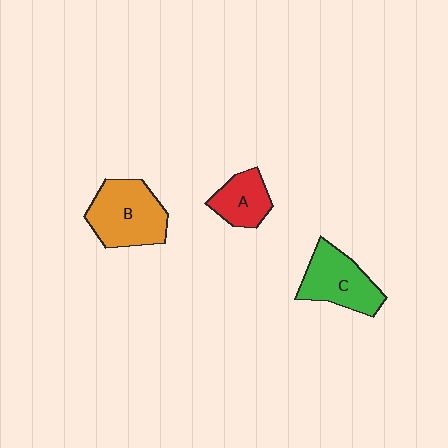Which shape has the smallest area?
Shape A (red).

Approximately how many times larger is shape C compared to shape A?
Approximately 1.5 times.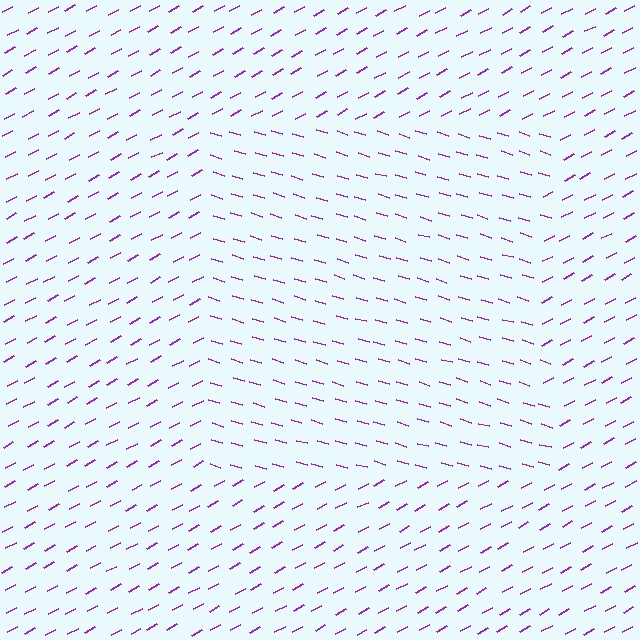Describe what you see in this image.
The image is filled with small purple line segments. A rectangle region in the image has lines oriented differently from the surrounding lines, creating a visible texture boundary.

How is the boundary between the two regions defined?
The boundary is defined purely by a change in line orientation (approximately 45 degrees difference). All lines are the same color and thickness.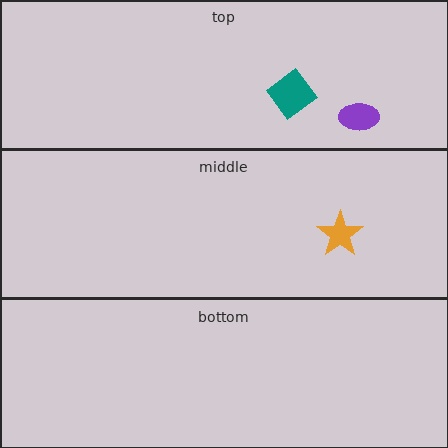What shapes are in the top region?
The teal diamond, the purple ellipse.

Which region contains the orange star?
The middle region.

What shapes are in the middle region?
The orange star.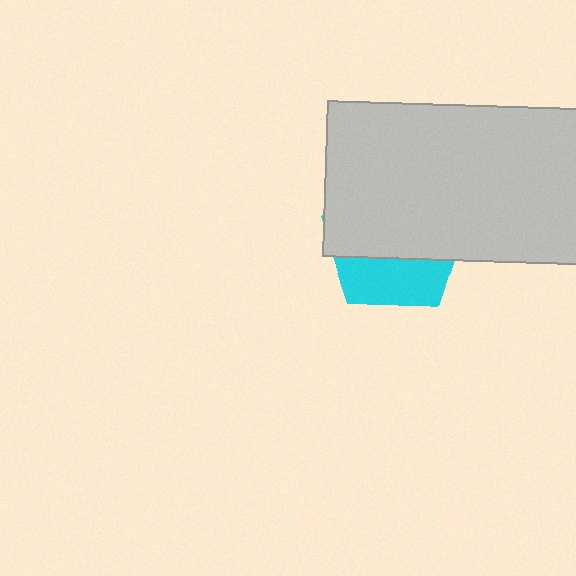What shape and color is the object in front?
The object in front is a light gray rectangle.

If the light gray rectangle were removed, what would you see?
You would see the complete cyan pentagon.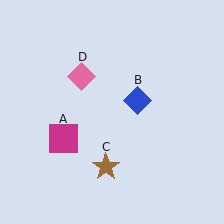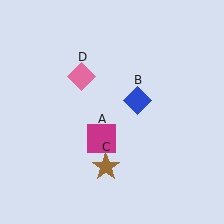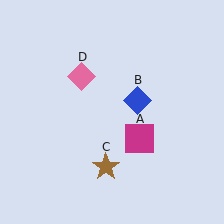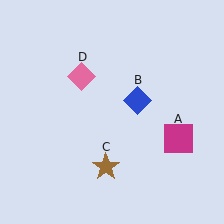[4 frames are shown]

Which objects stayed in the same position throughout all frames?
Blue diamond (object B) and brown star (object C) and pink diamond (object D) remained stationary.